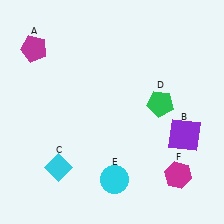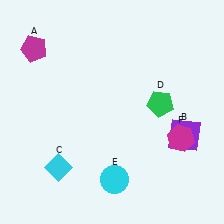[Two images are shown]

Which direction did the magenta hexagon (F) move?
The magenta hexagon (F) moved up.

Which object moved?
The magenta hexagon (F) moved up.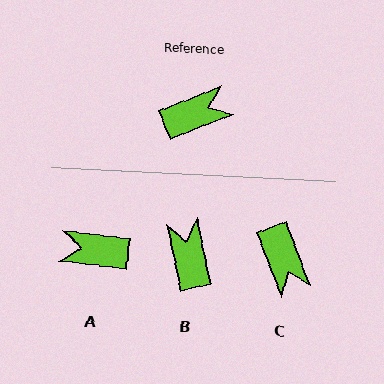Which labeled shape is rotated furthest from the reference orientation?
A, about 152 degrees away.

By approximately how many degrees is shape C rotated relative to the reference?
Approximately 91 degrees clockwise.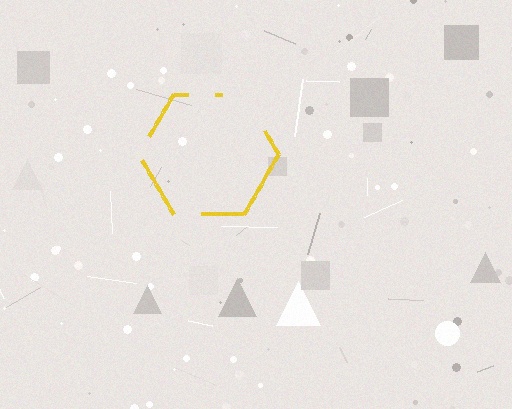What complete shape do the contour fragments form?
The contour fragments form a hexagon.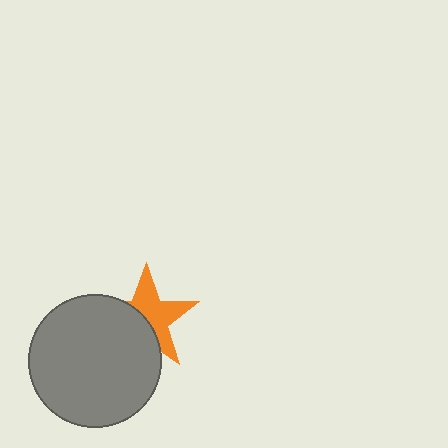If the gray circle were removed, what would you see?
You would see the complete orange star.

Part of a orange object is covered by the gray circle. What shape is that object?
It is a star.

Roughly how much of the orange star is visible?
About half of it is visible (roughly 54%).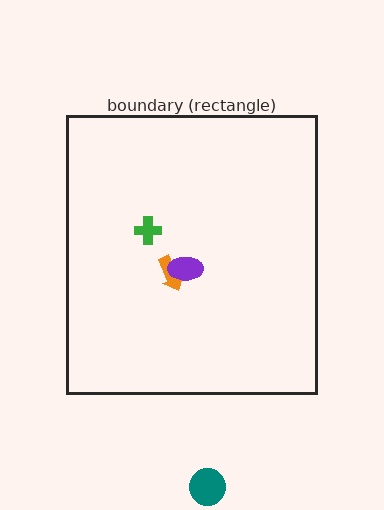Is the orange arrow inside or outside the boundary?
Inside.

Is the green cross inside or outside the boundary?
Inside.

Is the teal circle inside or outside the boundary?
Outside.